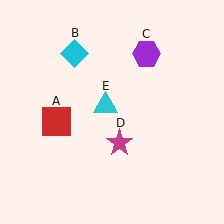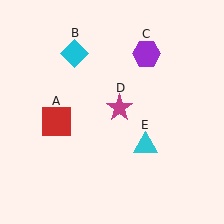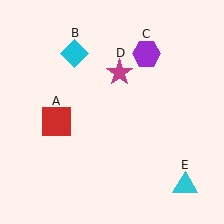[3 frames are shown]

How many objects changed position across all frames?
2 objects changed position: magenta star (object D), cyan triangle (object E).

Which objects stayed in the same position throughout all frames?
Red square (object A) and cyan diamond (object B) and purple hexagon (object C) remained stationary.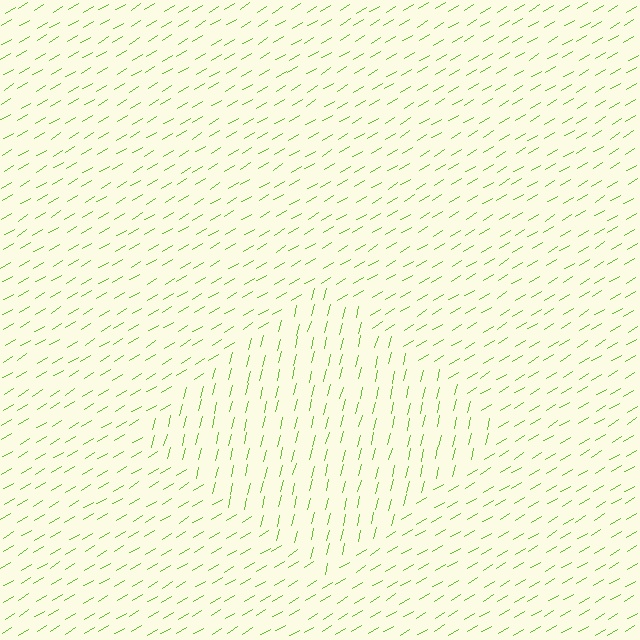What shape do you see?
I see a diamond.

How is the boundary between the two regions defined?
The boundary is defined purely by a change in line orientation (approximately 45 degrees difference). All lines are the same color and thickness.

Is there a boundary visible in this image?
Yes, there is a texture boundary formed by a change in line orientation.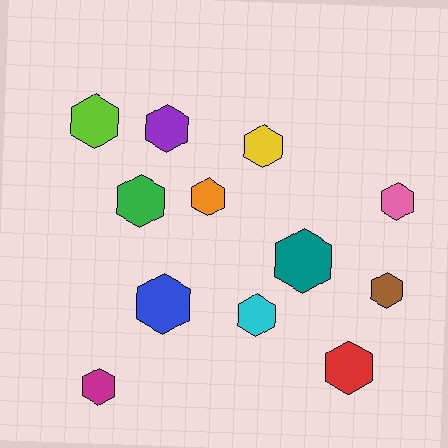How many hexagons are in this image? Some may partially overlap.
There are 12 hexagons.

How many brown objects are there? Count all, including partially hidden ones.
There is 1 brown object.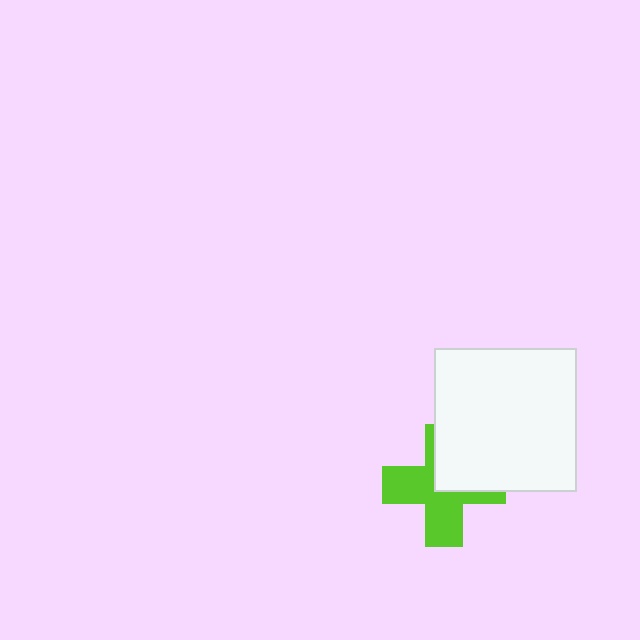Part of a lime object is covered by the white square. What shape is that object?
It is a cross.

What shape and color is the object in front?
The object in front is a white square.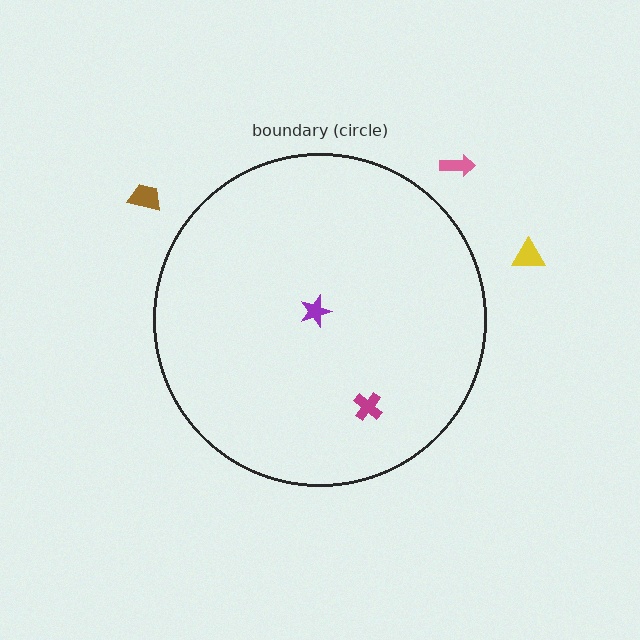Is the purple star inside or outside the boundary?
Inside.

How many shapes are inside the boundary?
2 inside, 3 outside.